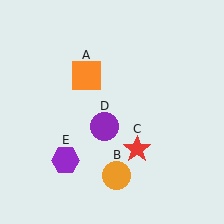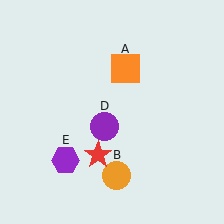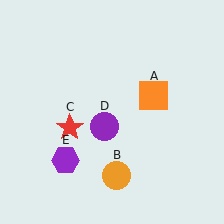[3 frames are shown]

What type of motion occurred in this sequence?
The orange square (object A), red star (object C) rotated clockwise around the center of the scene.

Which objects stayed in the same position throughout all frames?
Orange circle (object B) and purple circle (object D) and purple hexagon (object E) remained stationary.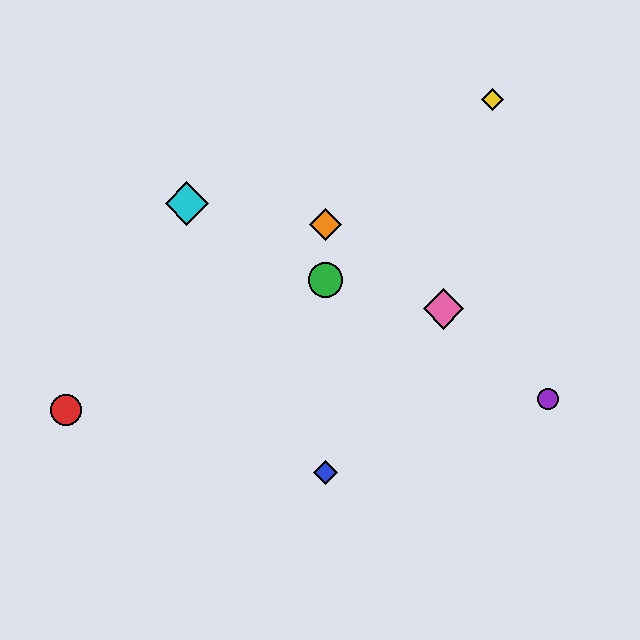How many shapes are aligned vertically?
3 shapes (the blue diamond, the green circle, the orange diamond) are aligned vertically.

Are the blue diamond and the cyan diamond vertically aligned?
No, the blue diamond is at x≈326 and the cyan diamond is at x≈187.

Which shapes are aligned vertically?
The blue diamond, the green circle, the orange diamond are aligned vertically.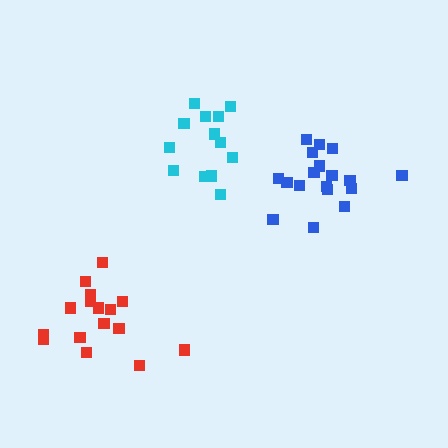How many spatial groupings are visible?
There are 3 spatial groupings.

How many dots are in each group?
Group 1: 16 dots, Group 2: 18 dots, Group 3: 13 dots (47 total).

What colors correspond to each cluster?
The clusters are colored: red, blue, cyan.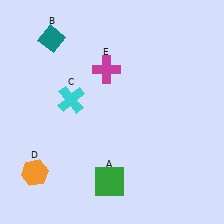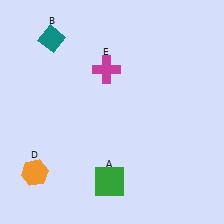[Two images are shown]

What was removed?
The cyan cross (C) was removed in Image 2.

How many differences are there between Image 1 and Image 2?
There is 1 difference between the two images.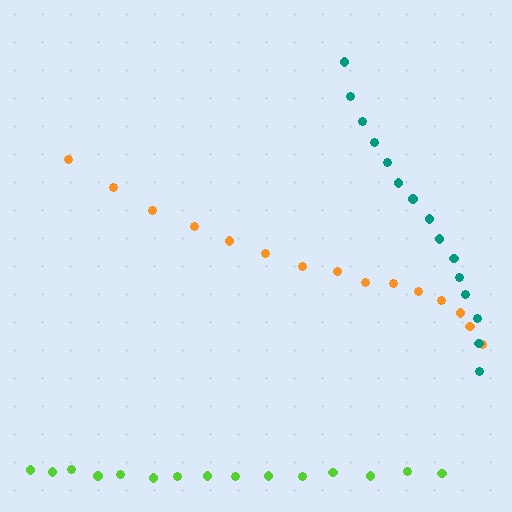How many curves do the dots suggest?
There are 3 distinct paths.